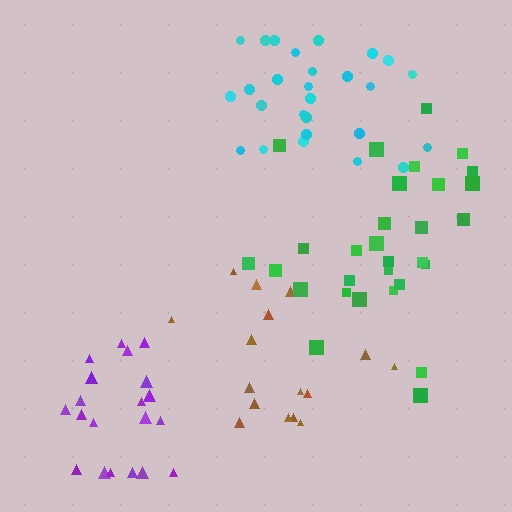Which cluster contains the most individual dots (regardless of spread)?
Green (30).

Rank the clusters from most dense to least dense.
cyan, purple, green, brown.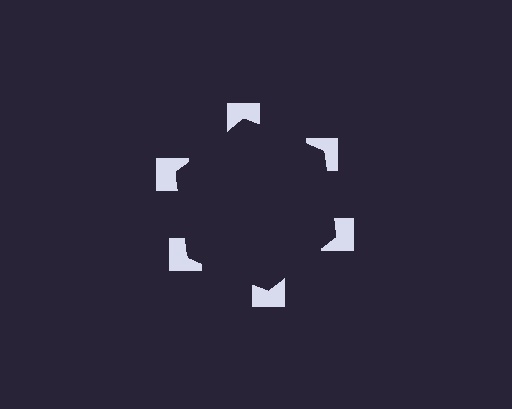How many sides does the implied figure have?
6 sides.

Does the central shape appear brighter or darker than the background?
It typically appears slightly darker than the background, even though no actual brightness change is drawn.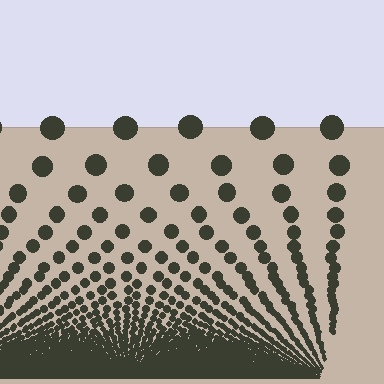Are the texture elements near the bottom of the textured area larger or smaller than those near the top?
Smaller. The gradient is inverted — elements near the bottom are smaller and denser.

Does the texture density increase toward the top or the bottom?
Density increases toward the bottom.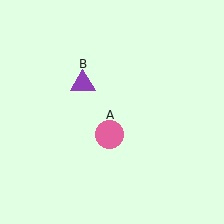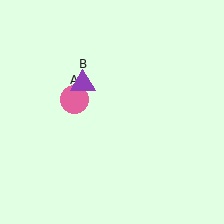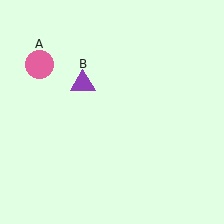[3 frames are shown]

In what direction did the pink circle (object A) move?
The pink circle (object A) moved up and to the left.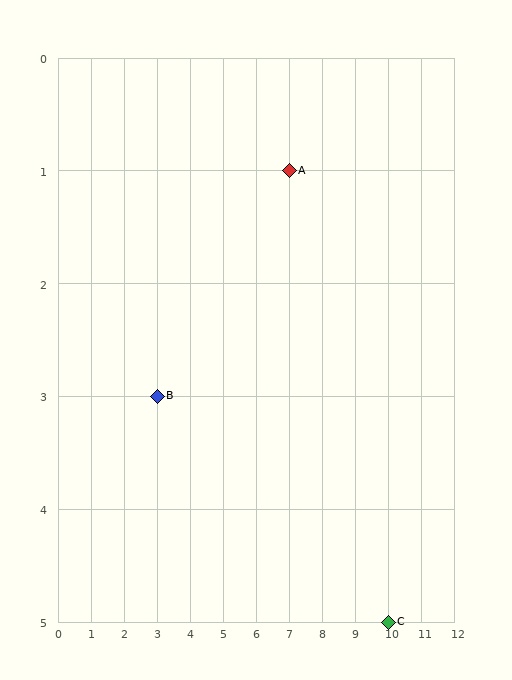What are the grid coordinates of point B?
Point B is at grid coordinates (3, 3).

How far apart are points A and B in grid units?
Points A and B are 4 columns and 2 rows apart (about 4.5 grid units diagonally).